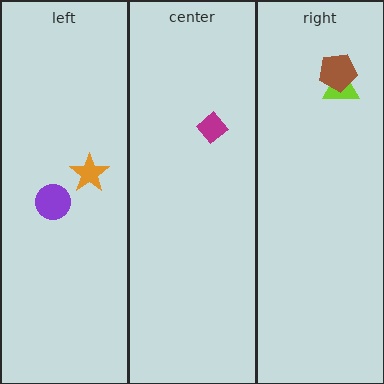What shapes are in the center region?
The magenta diamond.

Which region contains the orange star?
The left region.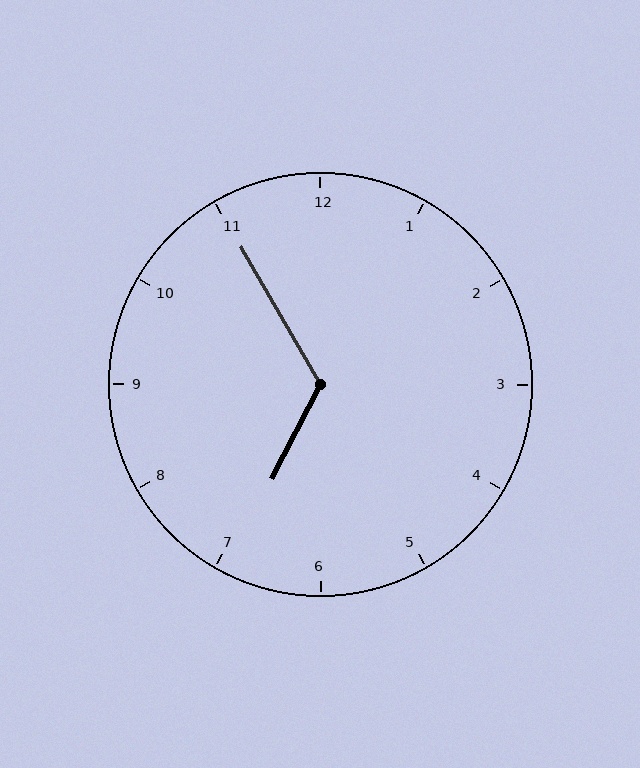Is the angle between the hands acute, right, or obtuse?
It is obtuse.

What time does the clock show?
6:55.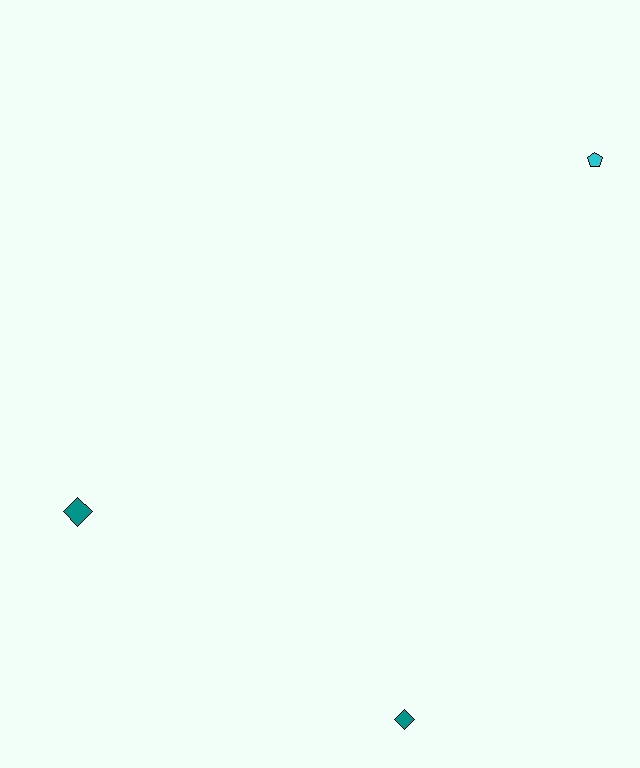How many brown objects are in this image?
There are no brown objects.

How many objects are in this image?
There are 3 objects.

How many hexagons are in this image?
There are no hexagons.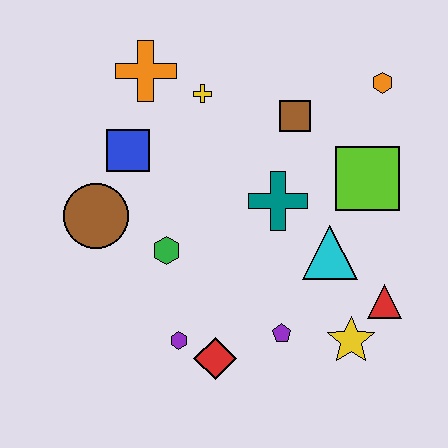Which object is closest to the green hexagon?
The brown circle is closest to the green hexagon.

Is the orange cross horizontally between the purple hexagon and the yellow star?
No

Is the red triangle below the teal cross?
Yes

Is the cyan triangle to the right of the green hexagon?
Yes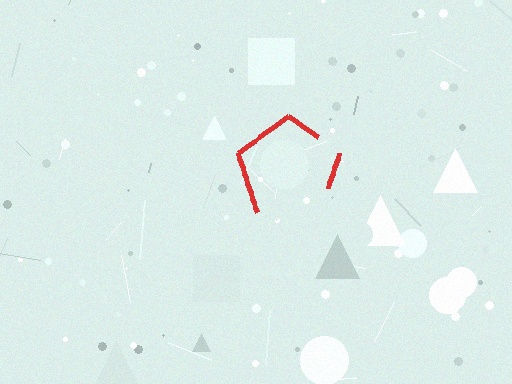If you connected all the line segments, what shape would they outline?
They would outline a pentagon.